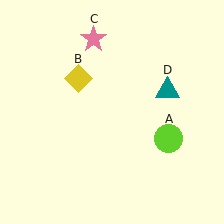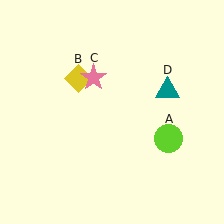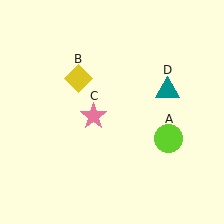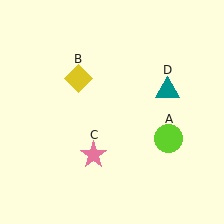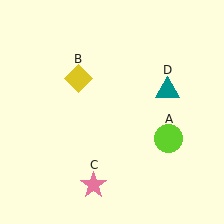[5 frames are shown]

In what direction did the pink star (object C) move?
The pink star (object C) moved down.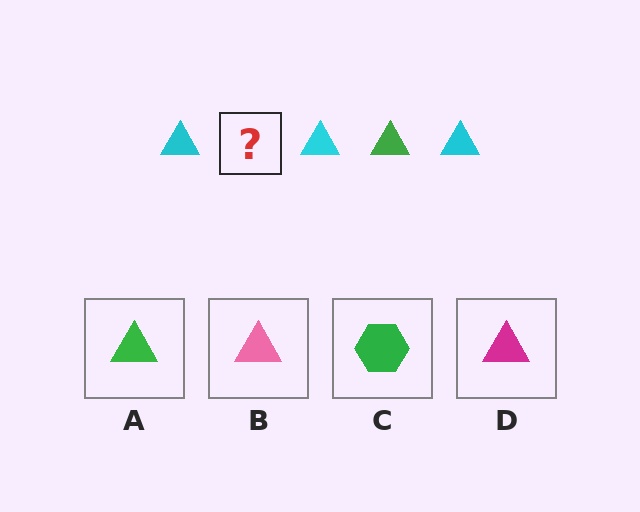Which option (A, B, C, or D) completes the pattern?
A.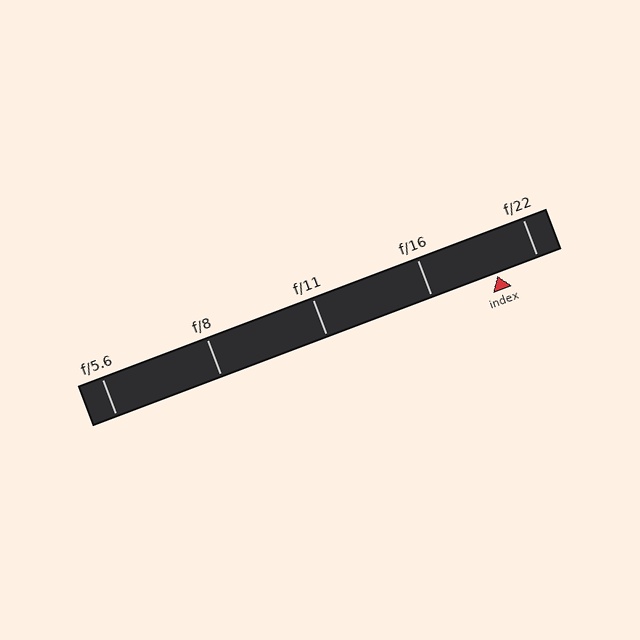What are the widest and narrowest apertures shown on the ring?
The widest aperture shown is f/5.6 and the narrowest is f/22.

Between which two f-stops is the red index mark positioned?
The index mark is between f/16 and f/22.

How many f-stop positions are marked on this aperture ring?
There are 5 f-stop positions marked.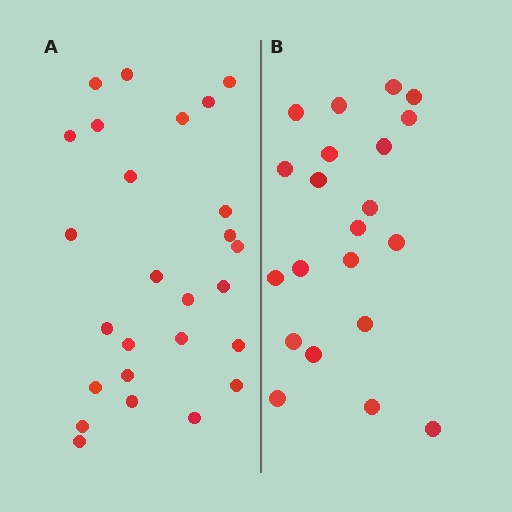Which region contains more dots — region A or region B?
Region A (the left region) has more dots.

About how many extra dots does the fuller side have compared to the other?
Region A has about 5 more dots than region B.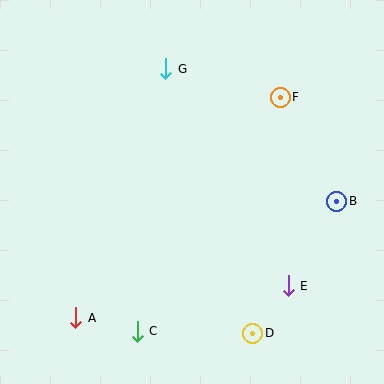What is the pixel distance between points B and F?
The distance between B and F is 119 pixels.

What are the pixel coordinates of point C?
Point C is at (137, 331).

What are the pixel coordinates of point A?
Point A is at (76, 318).